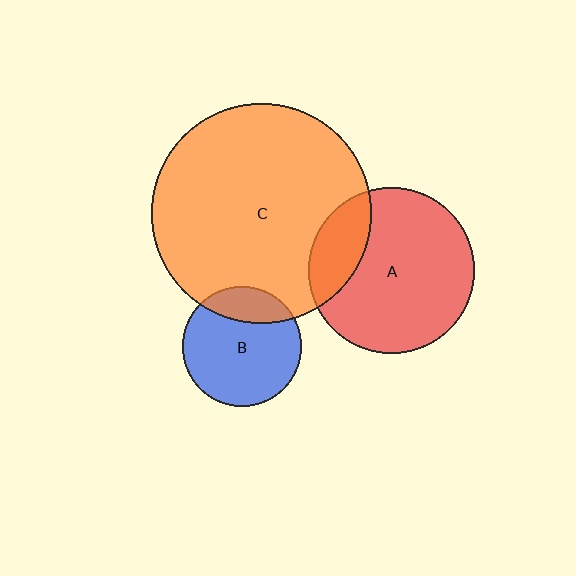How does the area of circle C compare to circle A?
Approximately 1.7 times.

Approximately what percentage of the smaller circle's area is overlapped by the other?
Approximately 20%.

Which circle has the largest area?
Circle C (orange).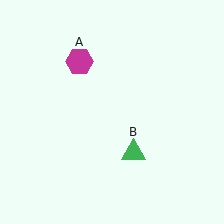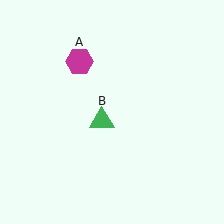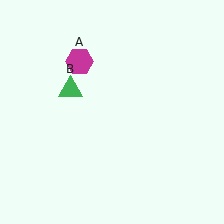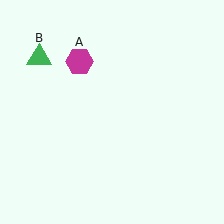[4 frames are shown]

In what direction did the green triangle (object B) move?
The green triangle (object B) moved up and to the left.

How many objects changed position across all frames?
1 object changed position: green triangle (object B).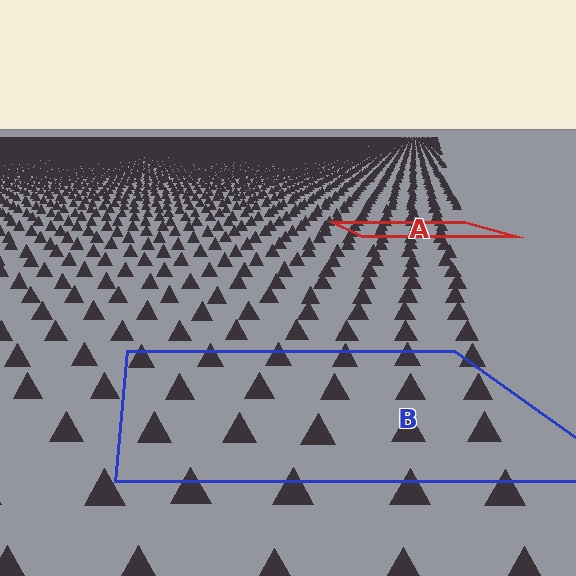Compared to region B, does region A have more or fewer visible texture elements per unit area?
Region A has more texture elements per unit area — they are packed more densely because it is farther away.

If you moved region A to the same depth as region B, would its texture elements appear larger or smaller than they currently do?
They would appear larger. At a closer depth, the same texture elements are projected at a bigger on-screen size.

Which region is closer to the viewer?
Region B is closer. The texture elements there are larger and more spread out.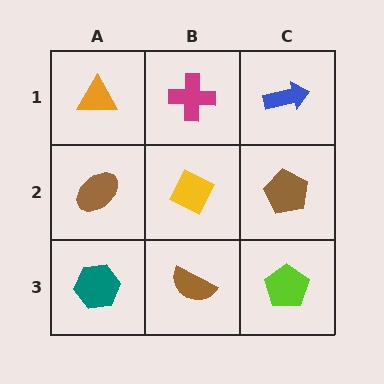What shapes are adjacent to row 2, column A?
An orange triangle (row 1, column A), a teal hexagon (row 3, column A), a yellow diamond (row 2, column B).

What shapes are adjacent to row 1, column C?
A brown pentagon (row 2, column C), a magenta cross (row 1, column B).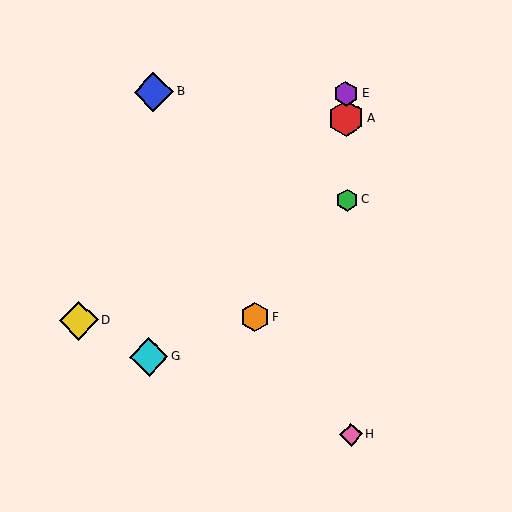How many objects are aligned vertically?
4 objects (A, C, E, H) are aligned vertically.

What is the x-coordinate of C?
Object C is at x≈347.